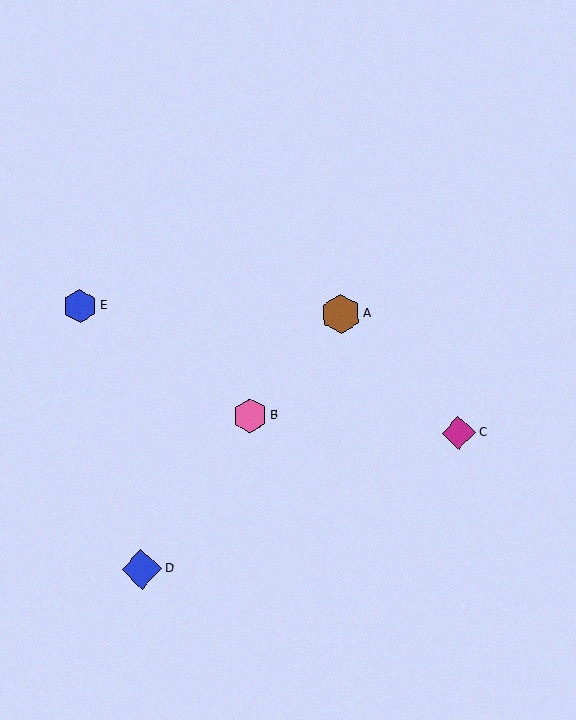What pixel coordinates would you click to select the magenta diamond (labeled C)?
Click at (459, 433) to select the magenta diamond C.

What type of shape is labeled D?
Shape D is a blue diamond.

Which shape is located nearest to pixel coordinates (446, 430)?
The magenta diamond (labeled C) at (459, 433) is nearest to that location.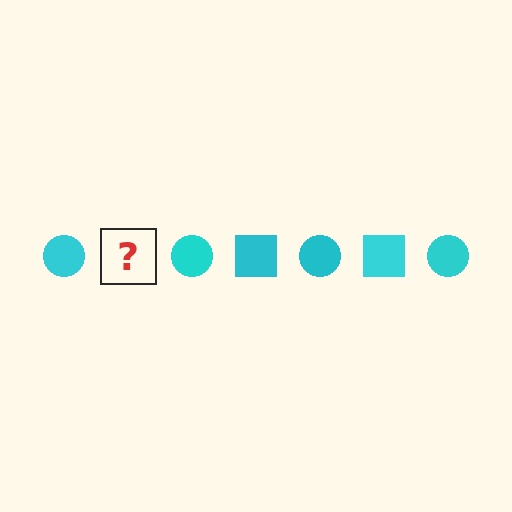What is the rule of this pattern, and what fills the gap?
The rule is that the pattern cycles through circle, square shapes in cyan. The gap should be filled with a cyan square.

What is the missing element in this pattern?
The missing element is a cyan square.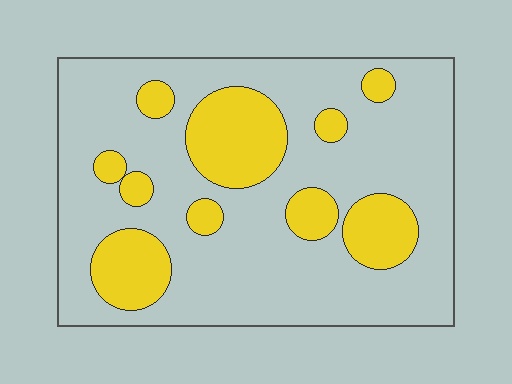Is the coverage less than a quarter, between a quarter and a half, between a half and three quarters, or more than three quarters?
Less than a quarter.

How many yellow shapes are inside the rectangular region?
10.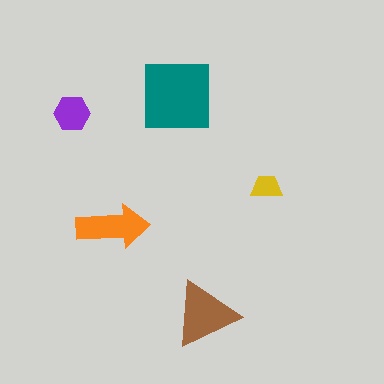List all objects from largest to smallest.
The teal square, the brown triangle, the orange arrow, the purple hexagon, the yellow trapezoid.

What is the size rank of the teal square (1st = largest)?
1st.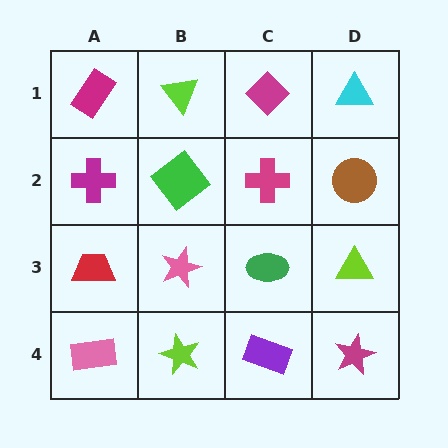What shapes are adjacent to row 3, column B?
A green diamond (row 2, column B), a lime star (row 4, column B), a red trapezoid (row 3, column A), a green ellipse (row 3, column C).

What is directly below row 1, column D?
A brown circle.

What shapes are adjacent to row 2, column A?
A magenta rectangle (row 1, column A), a red trapezoid (row 3, column A), a green diamond (row 2, column B).